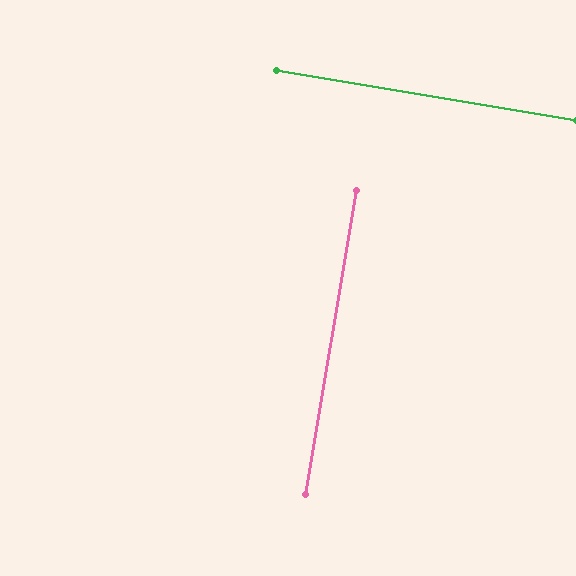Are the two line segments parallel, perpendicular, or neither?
Perpendicular — they meet at approximately 90°.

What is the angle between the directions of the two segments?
Approximately 90 degrees.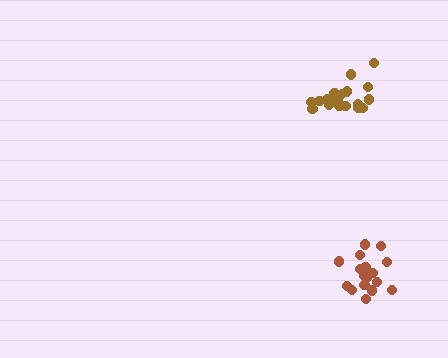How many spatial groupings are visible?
There are 2 spatial groupings.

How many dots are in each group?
Group 1: 20 dots, Group 2: 19 dots (39 total).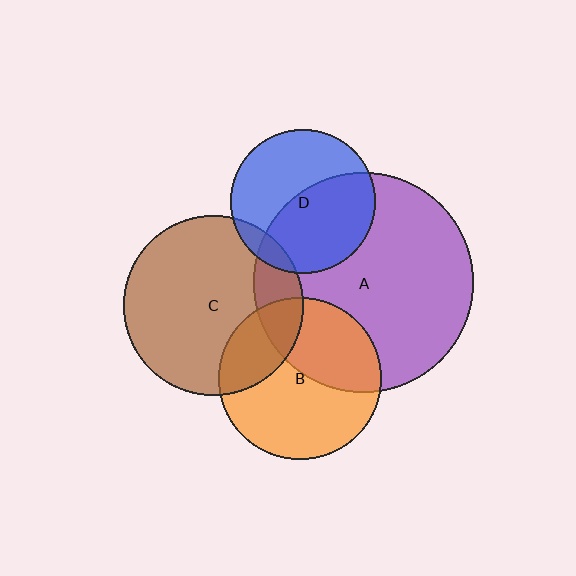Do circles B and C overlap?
Yes.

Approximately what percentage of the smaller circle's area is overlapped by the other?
Approximately 25%.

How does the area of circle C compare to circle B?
Approximately 1.2 times.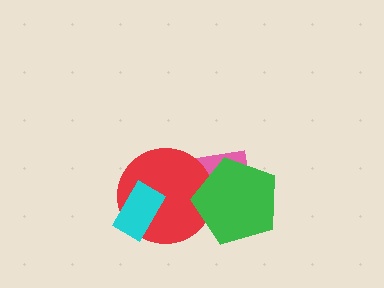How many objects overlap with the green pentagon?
2 objects overlap with the green pentagon.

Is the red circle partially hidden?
Yes, it is partially covered by another shape.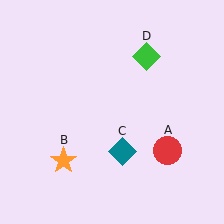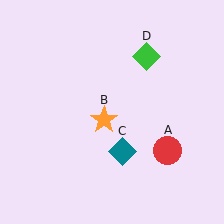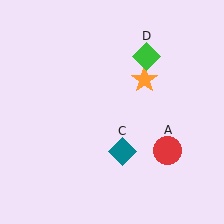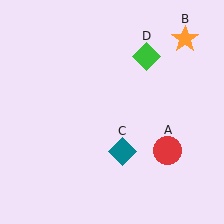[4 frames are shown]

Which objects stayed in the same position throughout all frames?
Red circle (object A) and teal diamond (object C) and green diamond (object D) remained stationary.